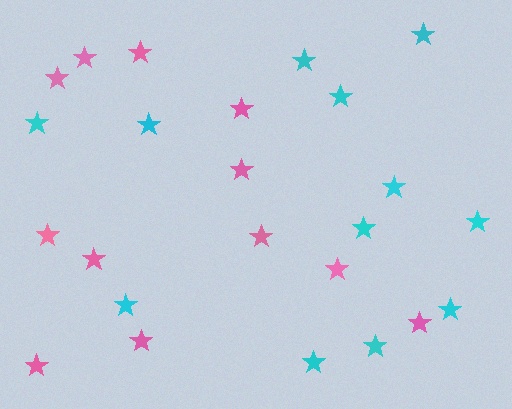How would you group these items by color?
There are 2 groups: one group of pink stars (12) and one group of cyan stars (12).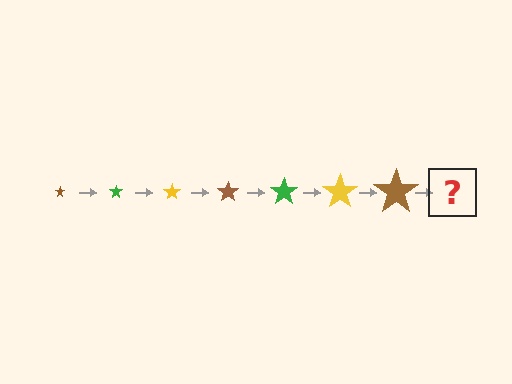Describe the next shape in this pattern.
It should be a green star, larger than the previous one.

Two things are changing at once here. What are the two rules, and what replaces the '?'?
The two rules are that the star grows larger each step and the color cycles through brown, green, and yellow. The '?' should be a green star, larger than the previous one.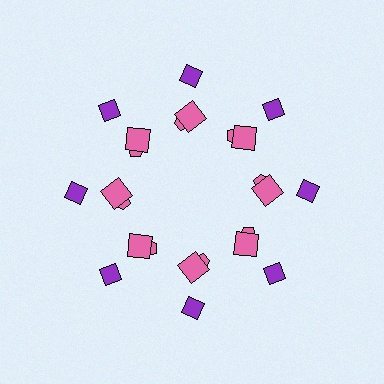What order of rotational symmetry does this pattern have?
This pattern has 8-fold rotational symmetry.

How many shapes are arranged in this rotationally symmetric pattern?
There are 24 shapes, arranged in 8 groups of 3.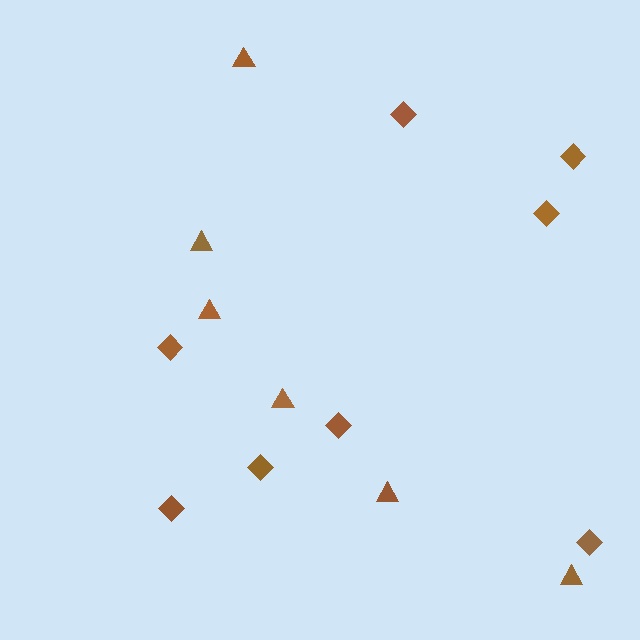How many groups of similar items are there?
There are 2 groups: one group of diamonds (8) and one group of triangles (6).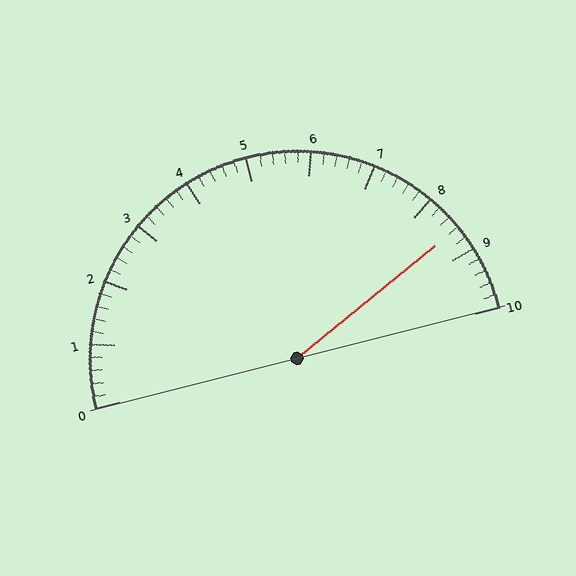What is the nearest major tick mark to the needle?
The nearest major tick mark is 9.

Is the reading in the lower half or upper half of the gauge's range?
The reading is in the upper half of the range (0 to 10).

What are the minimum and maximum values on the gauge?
The gauge ranges from 0 to 10.